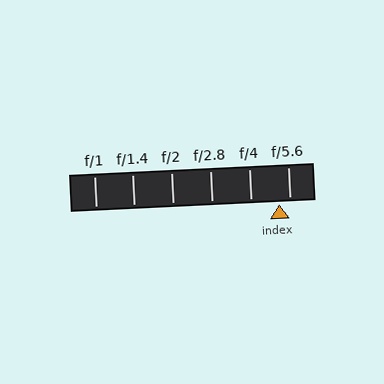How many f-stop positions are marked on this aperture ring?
There are 6 f-stop positions marked.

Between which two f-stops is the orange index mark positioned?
The index mark is between f/4 and f/5.6.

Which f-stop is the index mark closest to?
The index mark is closest to f/5.6.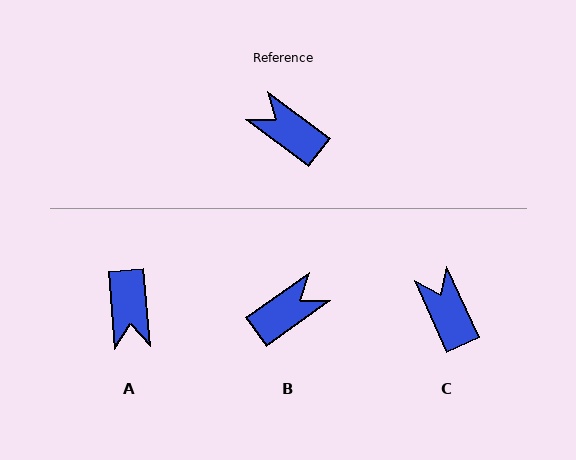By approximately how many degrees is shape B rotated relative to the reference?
Approximately 108 degrees clockwise.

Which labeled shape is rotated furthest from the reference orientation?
A, about 131 degrees away.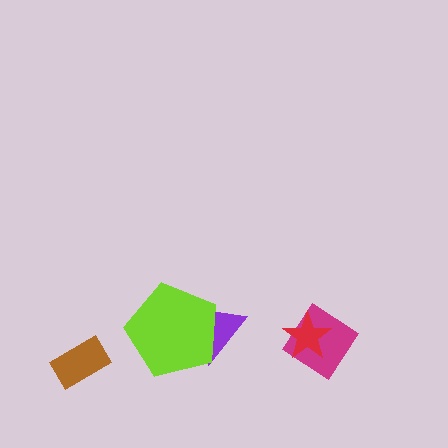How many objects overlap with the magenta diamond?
1 object overlaps with the magenta diamond.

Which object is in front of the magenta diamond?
The red star is in front of the magenta diamond.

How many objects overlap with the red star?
1 object overlaps with the red star.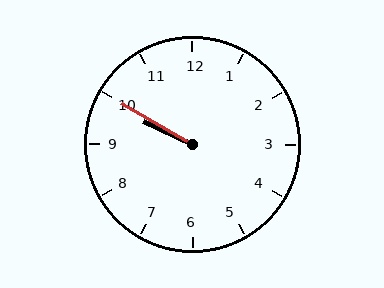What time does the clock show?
9:50.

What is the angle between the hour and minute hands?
Approximately 5 degrees.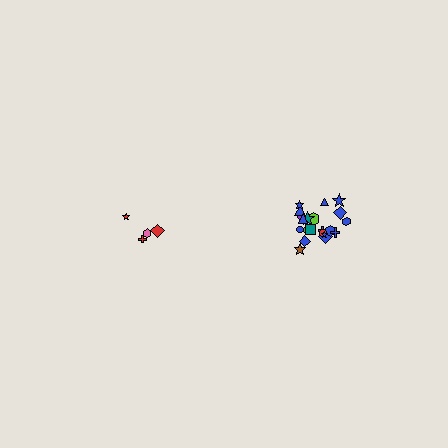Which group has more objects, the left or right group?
The right group.